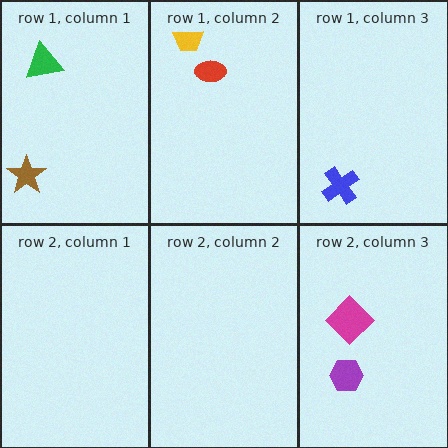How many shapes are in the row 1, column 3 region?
1.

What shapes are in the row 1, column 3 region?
The blue cross.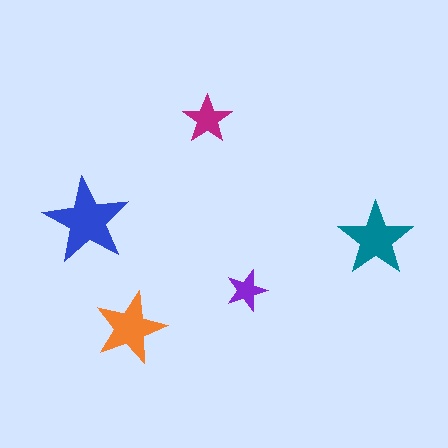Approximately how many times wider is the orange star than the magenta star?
About 1.5 times wider.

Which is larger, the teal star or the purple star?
The teal one.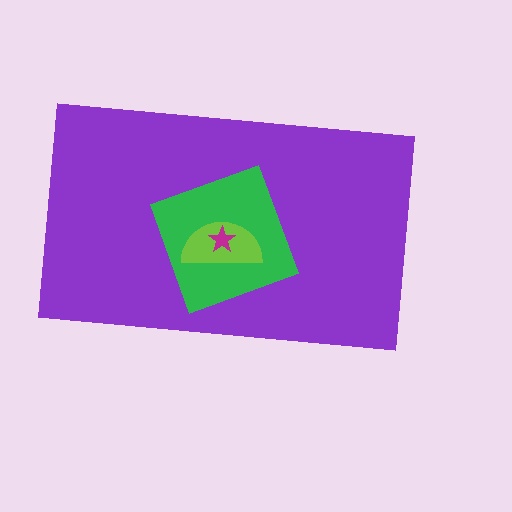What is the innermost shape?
The magenta star.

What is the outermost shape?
The purple rectangle.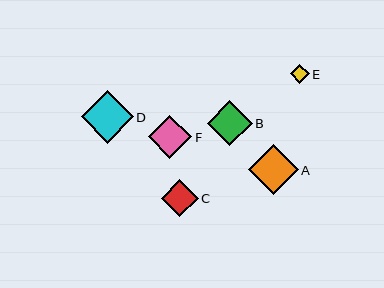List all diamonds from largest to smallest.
From largest to smallest: D, A, B, F, C, E.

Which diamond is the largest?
Diamond D is the largest with a size of approximately 52 pixels.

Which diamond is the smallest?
Diamond E is the smallest with a size of approximately 19 pixels.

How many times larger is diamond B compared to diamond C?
Diamond B is approximately 1.2 times the size of diamond C.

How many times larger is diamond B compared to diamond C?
Diamond B is approximately 1.2 times the size of diamond C.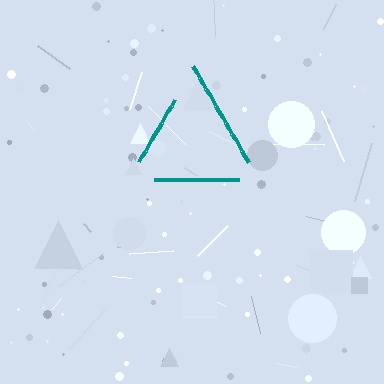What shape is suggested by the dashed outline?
The dashed outline suggests a triangle.